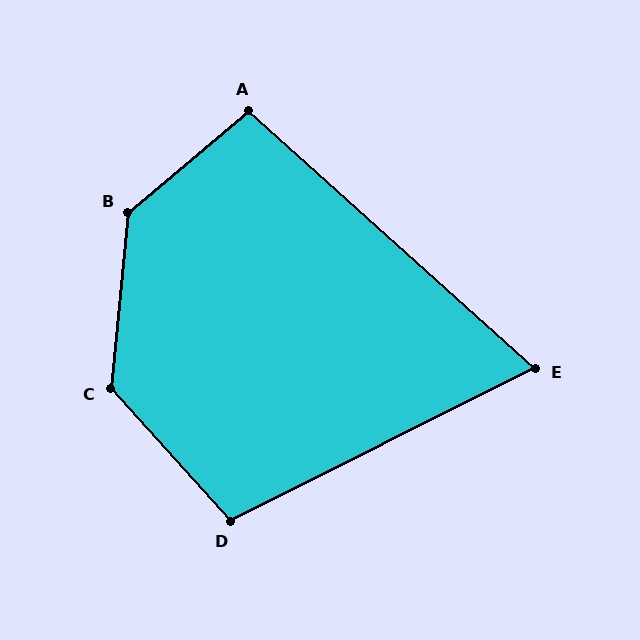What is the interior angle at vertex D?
Approximately 105 degrees (obtuse).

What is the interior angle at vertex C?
Approximately 132 degrees (obtuse).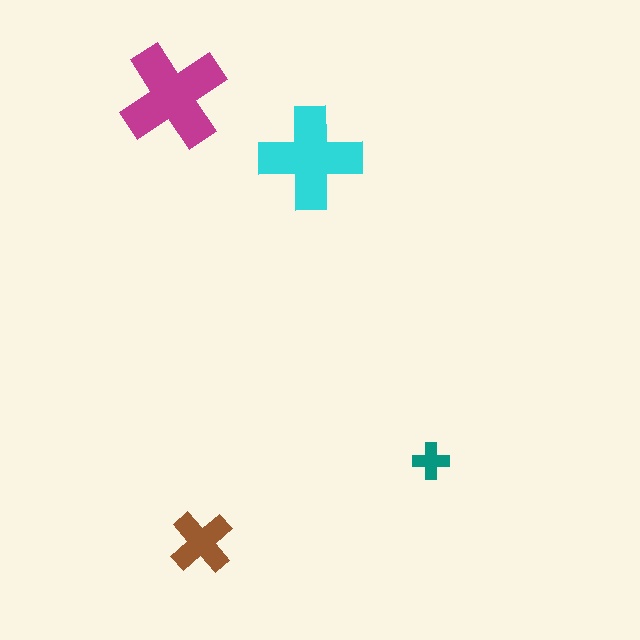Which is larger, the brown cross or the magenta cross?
The magenta one.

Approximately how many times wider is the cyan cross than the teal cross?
About 3 times wider.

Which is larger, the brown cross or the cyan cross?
The cyan one.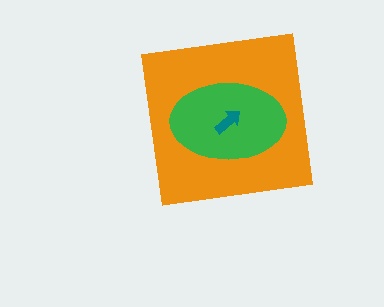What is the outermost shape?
The orange square.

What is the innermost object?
The teal arrow.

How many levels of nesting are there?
3.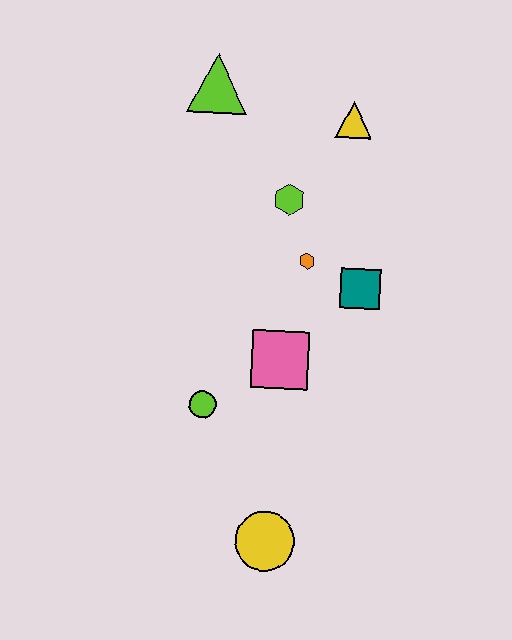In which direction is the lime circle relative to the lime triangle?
The lime circle is below the lime triangle.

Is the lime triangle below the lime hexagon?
No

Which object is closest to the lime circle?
The pink square is closest to the lime circle.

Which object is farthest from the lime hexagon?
The yellow circle is farthest from the lime hexagon.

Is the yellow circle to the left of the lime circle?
No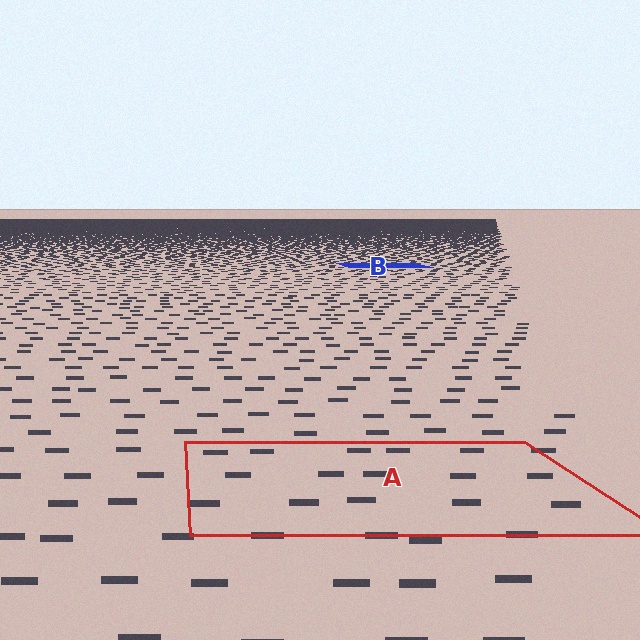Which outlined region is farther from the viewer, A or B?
Region B is farther from the viewer — the texture elements inside it appear smaller and more densely packed.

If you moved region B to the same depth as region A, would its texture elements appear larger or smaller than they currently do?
They would appear larger. At a closer depth, the same texture elements are projected at a bigger on-screen size.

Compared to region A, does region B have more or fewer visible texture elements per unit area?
Region B has more texture elements per unit area — they are packed more densely because it is farther away.